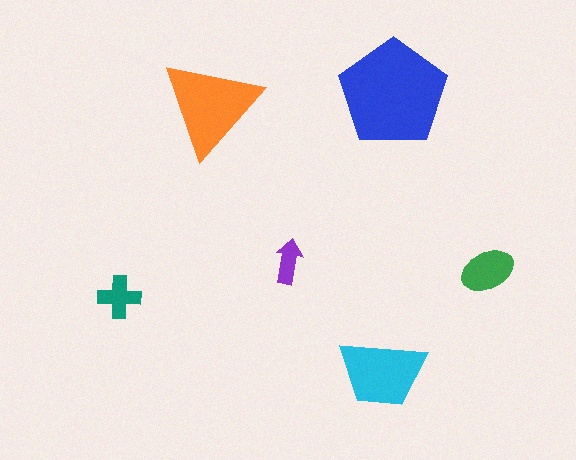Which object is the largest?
The blue pentagon.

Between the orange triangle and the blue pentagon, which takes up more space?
The blue pentagon.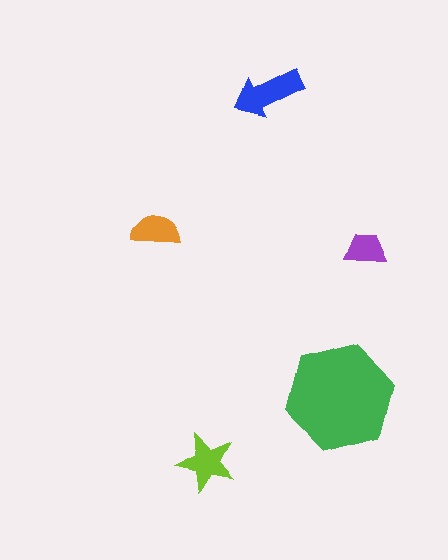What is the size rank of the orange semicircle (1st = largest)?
4th.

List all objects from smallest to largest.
The purple trapezoid, the orange semicircle, the lime star, the blue arrow, the green hexagon.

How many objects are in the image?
There are 5 objects in the image.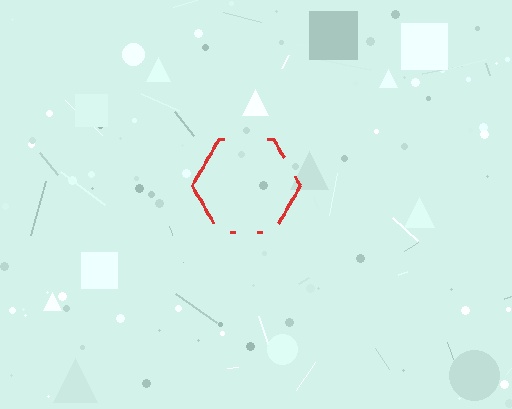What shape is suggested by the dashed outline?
The dashed outline suggests a hexagon.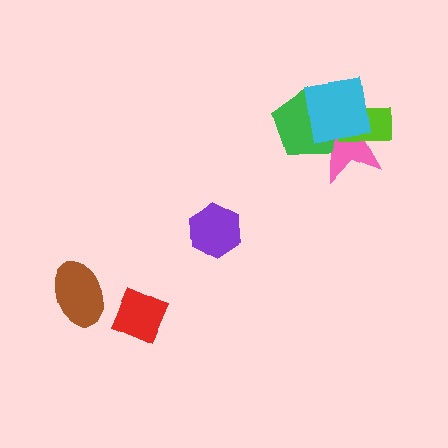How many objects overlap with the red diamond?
0 objects overlap with the red diamond.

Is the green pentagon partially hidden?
Yes, it is partially covered by another shape.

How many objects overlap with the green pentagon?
3 objects overlap with the green pentagon.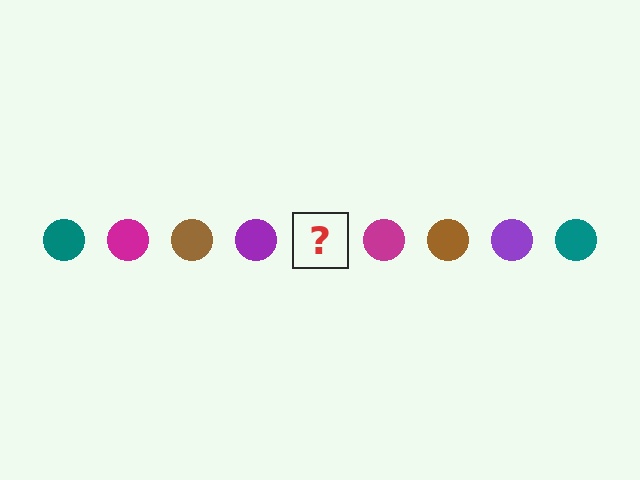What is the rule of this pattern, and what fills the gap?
The rule is that the pattern cycles through teal, magenta, brown, purple circles. The gap should be filled with a teal circle.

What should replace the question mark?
The question mark should be replaced with a teal circle.